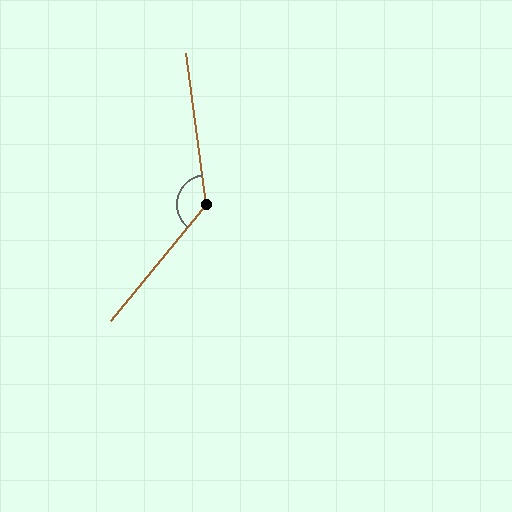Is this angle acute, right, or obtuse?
It is obtuse.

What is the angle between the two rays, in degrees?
Approximately 133 degrees.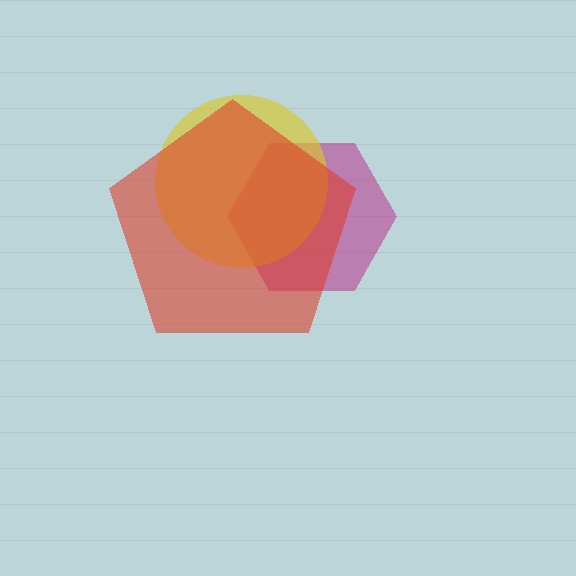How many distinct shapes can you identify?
There are 3 distinct shapes: a magenta hexagon, a yellow circle, a red pentagon.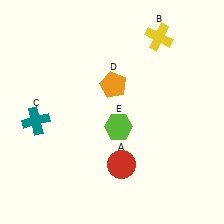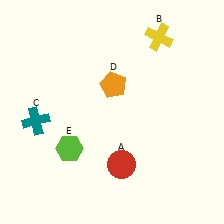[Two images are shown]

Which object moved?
The lime hexagon (E) moved left.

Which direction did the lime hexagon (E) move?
The lime hexagon (E) moved left.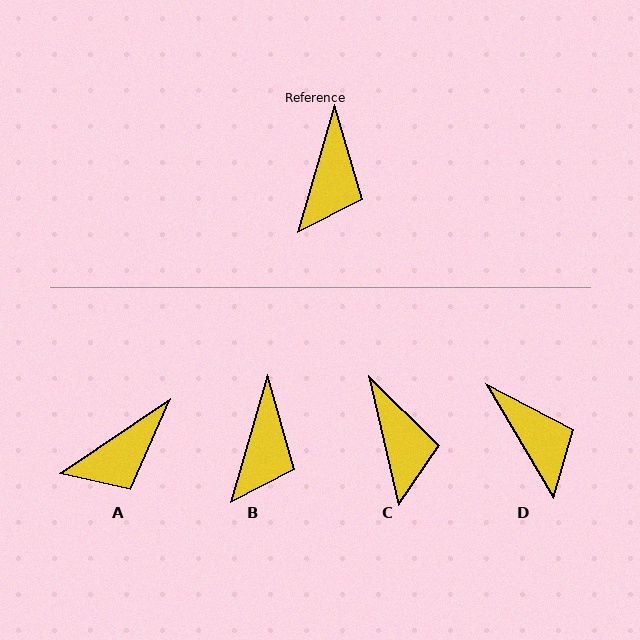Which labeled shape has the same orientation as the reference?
B.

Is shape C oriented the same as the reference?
No, it is off by about 29 degrees.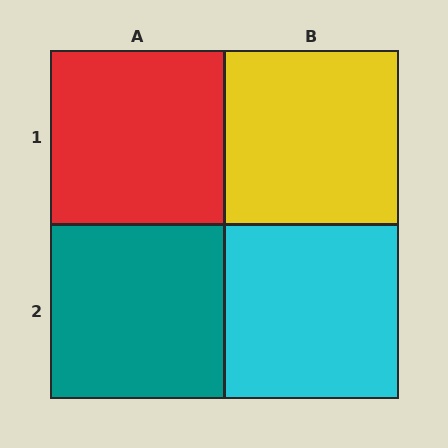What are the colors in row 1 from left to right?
Red, yellow.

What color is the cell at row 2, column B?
Cyan.